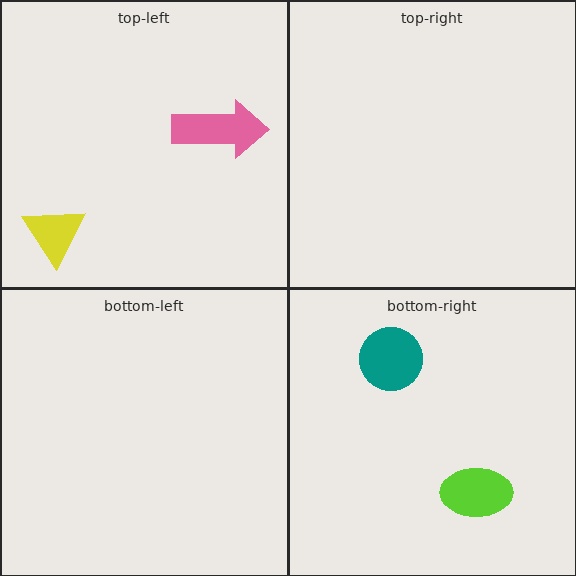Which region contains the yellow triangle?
The top-left region.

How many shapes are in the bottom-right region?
2.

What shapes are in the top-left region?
The yellow triangle, the pink arrow.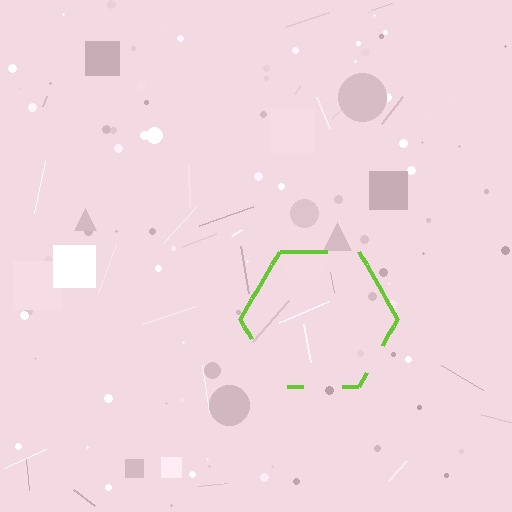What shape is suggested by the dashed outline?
The dashed outline suggests a hexagon.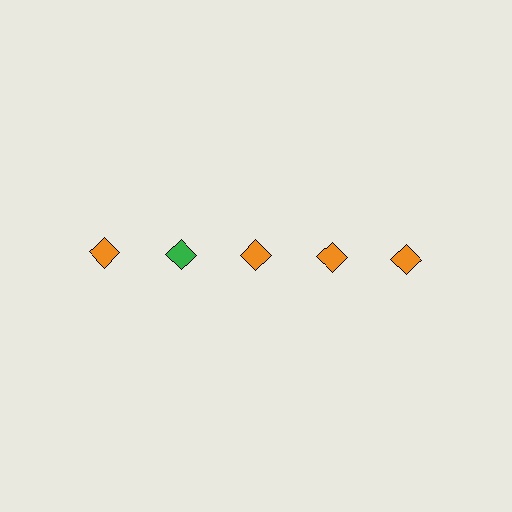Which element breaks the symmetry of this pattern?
The green diamond in the top row, second from left column breaks the symmetry. All other shapes are orange diamonds.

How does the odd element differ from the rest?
It has a different color: green instead of orange.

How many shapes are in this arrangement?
There are 5 shapes arranged in a grid pattern.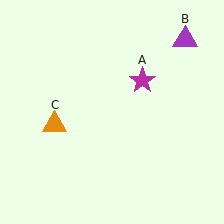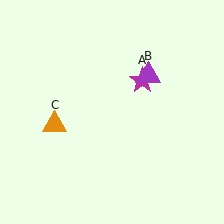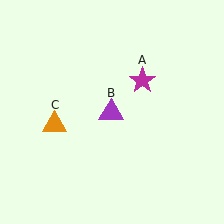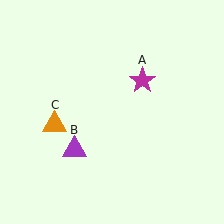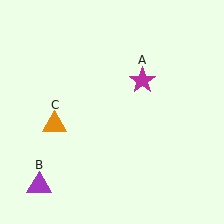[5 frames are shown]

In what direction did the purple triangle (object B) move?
The purple triangle (object B) moved down and to the left.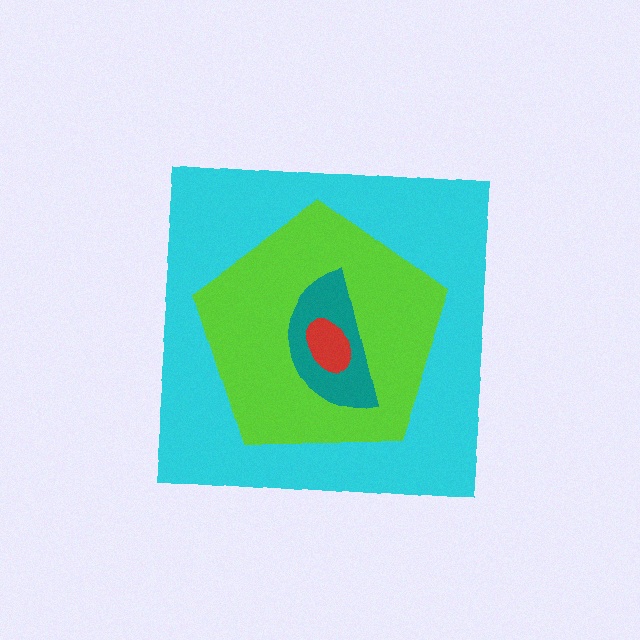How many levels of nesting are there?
4.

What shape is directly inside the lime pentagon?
The teal semicircle.